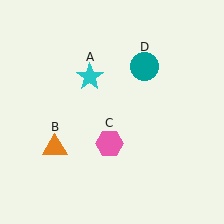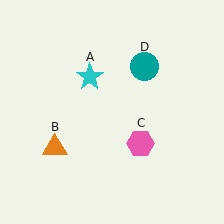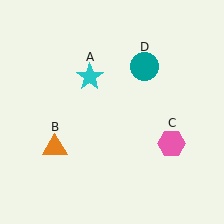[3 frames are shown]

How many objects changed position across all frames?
1 object changed position: pink hexagon (object C).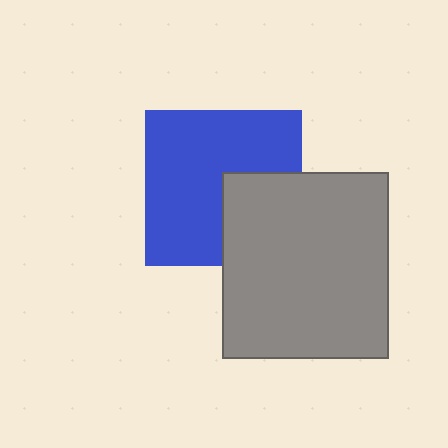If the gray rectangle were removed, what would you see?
You would see the complete blue square.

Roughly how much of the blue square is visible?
Most of it is visible (roughly 69%).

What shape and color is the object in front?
The object in front is a gray rectangle.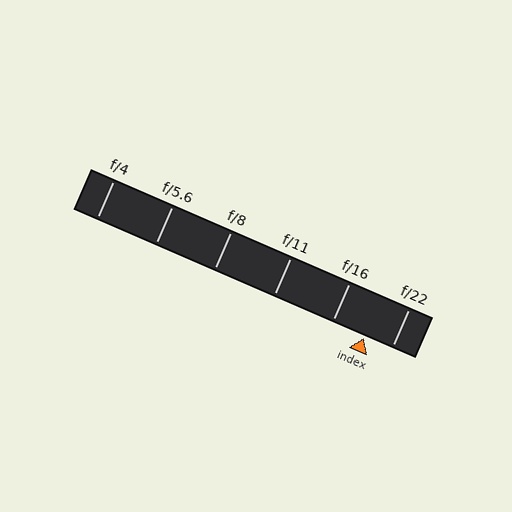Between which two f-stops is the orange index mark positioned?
The index mark is between f/16 and f/22.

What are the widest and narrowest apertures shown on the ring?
The widest aperture shown is f/4 and the narrowest is f/22.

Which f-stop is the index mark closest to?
The index mark is closest to f/22.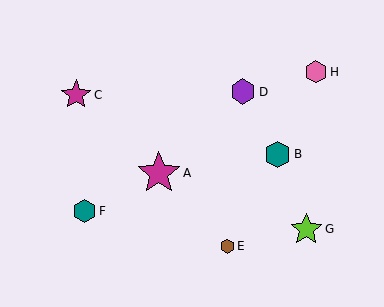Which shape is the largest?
The magenta star (labeled A) is the largest.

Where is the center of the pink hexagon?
The center of the pink hexagon is at (316, 72).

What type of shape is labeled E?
Shape E is a brown hexagon.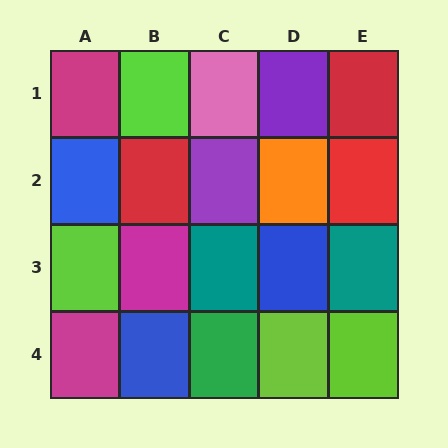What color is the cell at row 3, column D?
Blue.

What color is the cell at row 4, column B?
Blue.